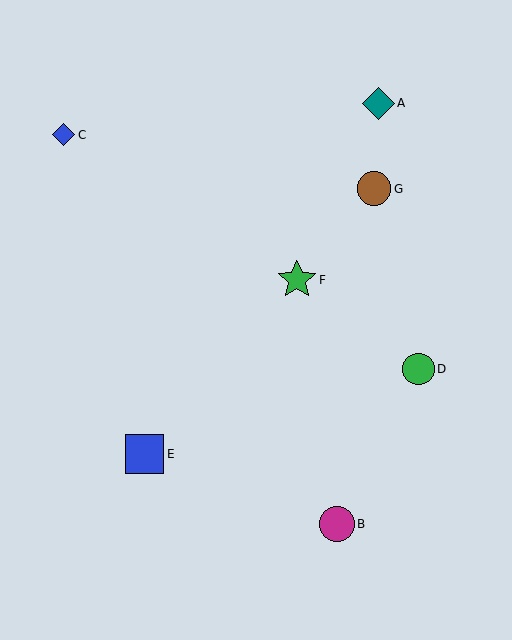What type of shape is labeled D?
Shape D is a green circle.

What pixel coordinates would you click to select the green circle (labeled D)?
Click at (418, 369) to select the green circle D.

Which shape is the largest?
The green star (labeled F) is the largest.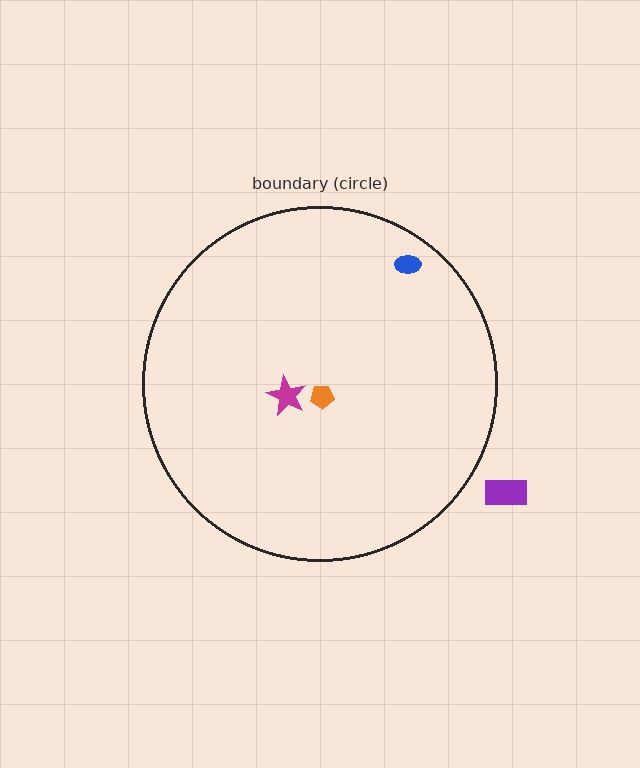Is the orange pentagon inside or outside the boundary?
Inside.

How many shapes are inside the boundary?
3 inside, 1 outside.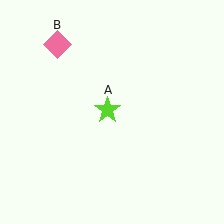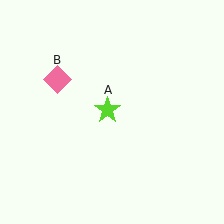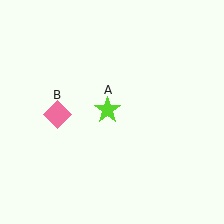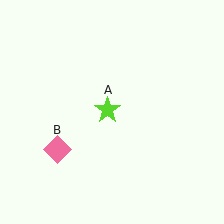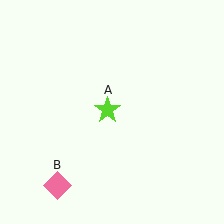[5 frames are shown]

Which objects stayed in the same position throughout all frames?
Lime star (object A) remained stationary.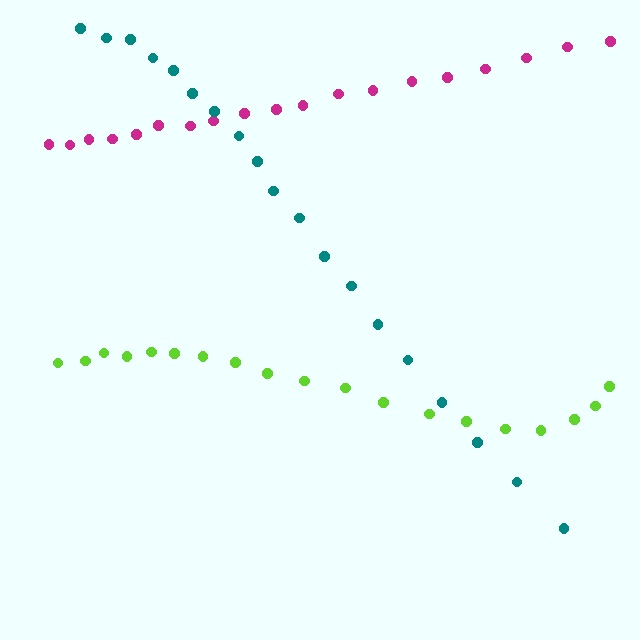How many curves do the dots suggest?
There are 3 distinct paths.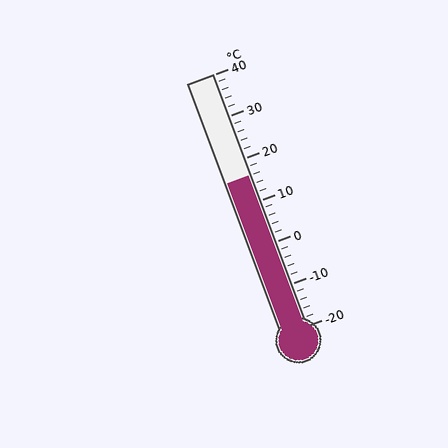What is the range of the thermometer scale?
The thermometer scale ranges from -20°C to 40°C.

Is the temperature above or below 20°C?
The temperature is below 20°C.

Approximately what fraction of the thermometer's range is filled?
The thermometer is filled to approximately 60% of its range.